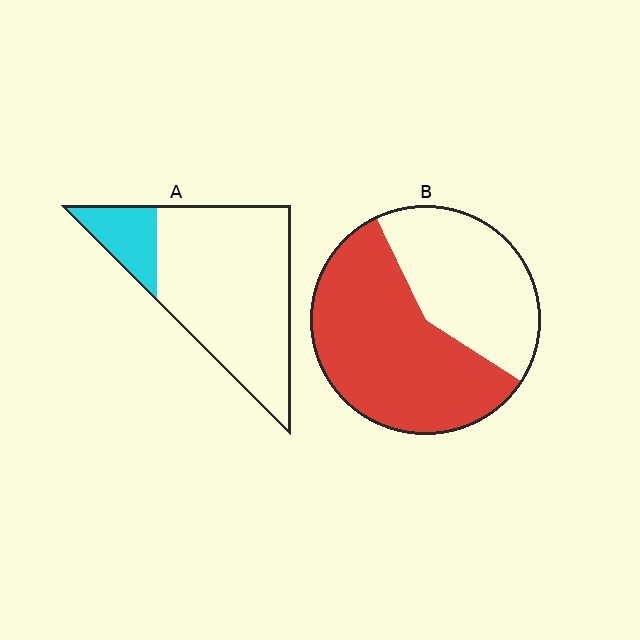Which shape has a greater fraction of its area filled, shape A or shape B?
Shape B.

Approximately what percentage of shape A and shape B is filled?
A is approximately 20% and B is approximately 60%.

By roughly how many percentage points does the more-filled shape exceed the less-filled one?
By roughly 40 percentage points (B over A).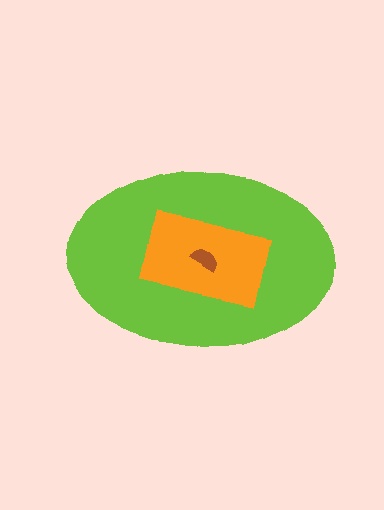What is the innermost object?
The brown semicircle.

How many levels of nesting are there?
3.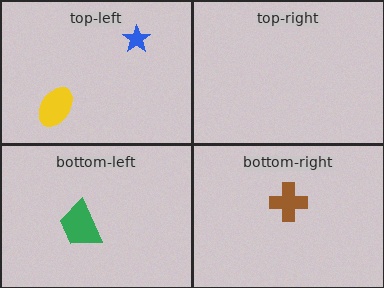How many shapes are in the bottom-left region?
1.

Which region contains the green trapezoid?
The bottom-left region.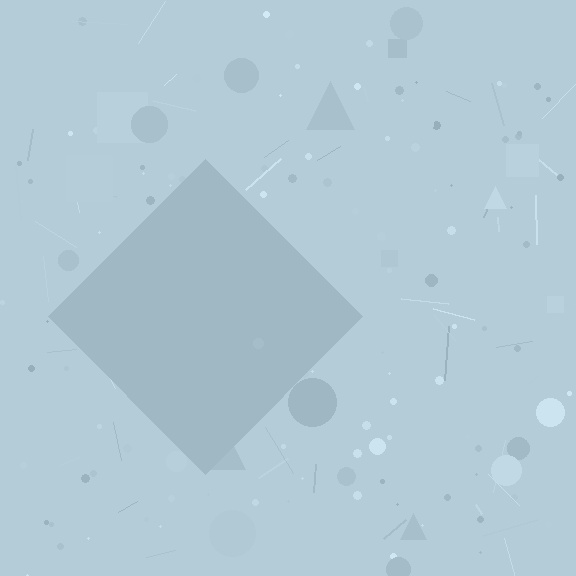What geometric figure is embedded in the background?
A diamond is embedded in the background.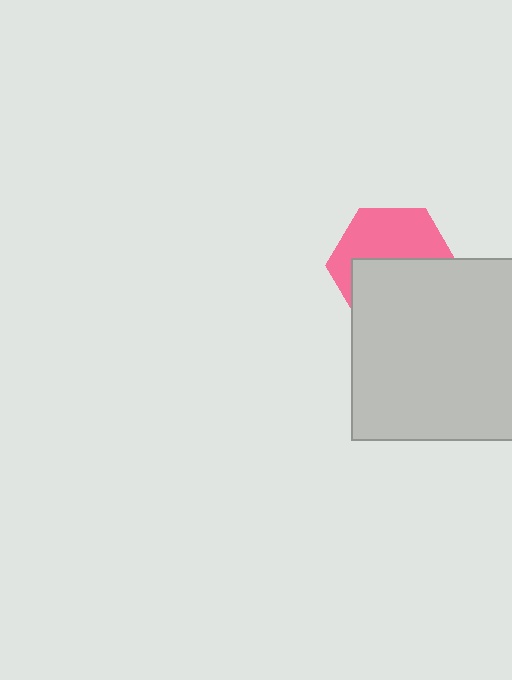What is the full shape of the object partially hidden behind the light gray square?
The partially hidden object is a pink hexagon.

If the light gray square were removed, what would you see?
You would see the complete pink hexagon.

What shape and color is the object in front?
The object in front is a light gray square.